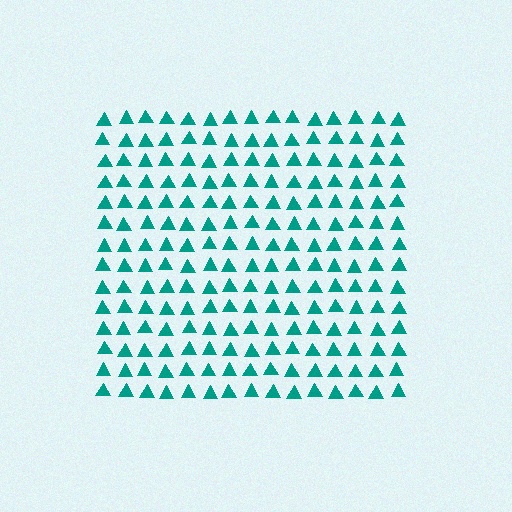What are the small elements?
The small elements are triangles.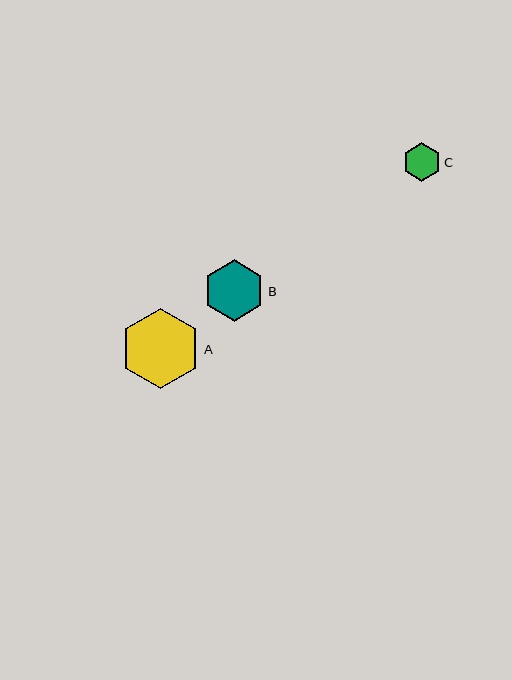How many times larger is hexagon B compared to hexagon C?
Hexagon B is approximately 1.6 times the size of hexagon C.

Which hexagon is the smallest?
Hexagon C is the smallest with a size of approximately 39 pixels.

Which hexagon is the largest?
Hexagon A is the largest with a size of approximately 80 pixels.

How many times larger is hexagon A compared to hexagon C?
Hexagon A is approximately 2.1 times the size of hexagon C.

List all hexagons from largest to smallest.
From largest to smallest: A, B, C.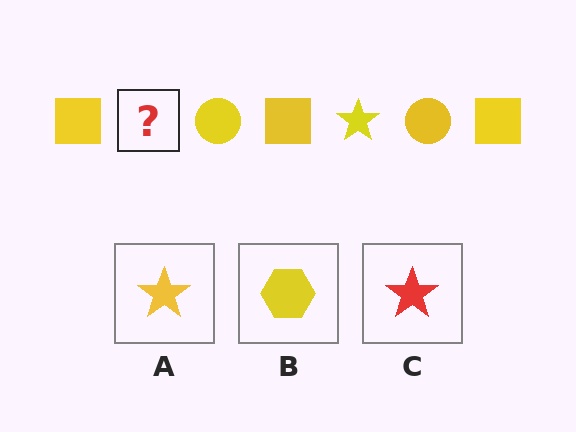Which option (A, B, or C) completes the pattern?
A.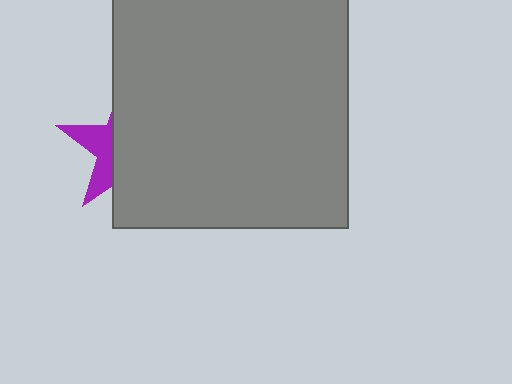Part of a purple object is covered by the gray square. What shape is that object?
It is a star.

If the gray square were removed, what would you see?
You would see the complete purple star.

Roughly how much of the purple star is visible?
A small part of it is visible (roughly 31%).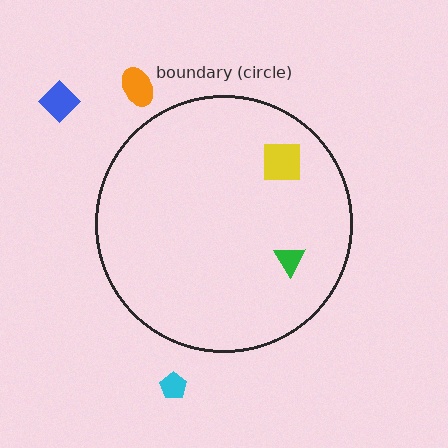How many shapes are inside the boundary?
2 inside, 3 outside.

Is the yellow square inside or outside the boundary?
Inside.